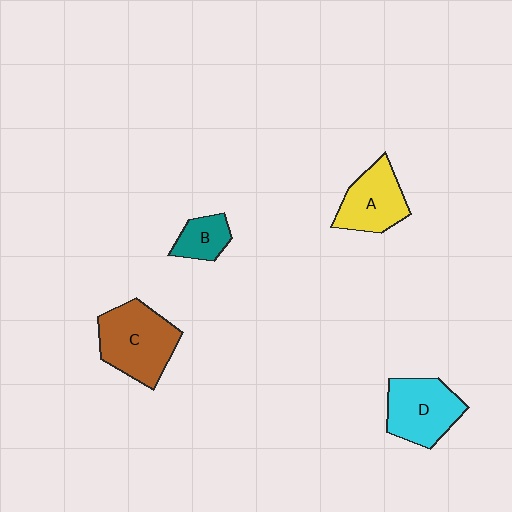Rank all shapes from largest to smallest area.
From largest to smallest: C (brown), D (cyan), A (yellow), B (teal).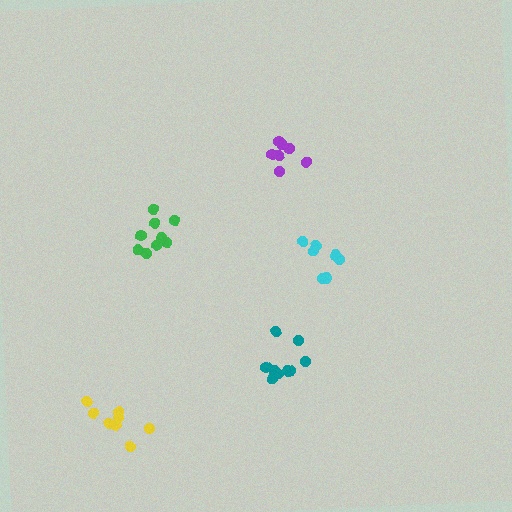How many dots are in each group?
Group 1: 9 dots, Group 2: 7 dots, Group 3: 9 dots, Group 4: 7 dots, Group 5: 8 dots (40 total).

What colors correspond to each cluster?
The clusters are colored: green, cyan, teal, purple, yellow.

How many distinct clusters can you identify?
There are 5 distinct clusters.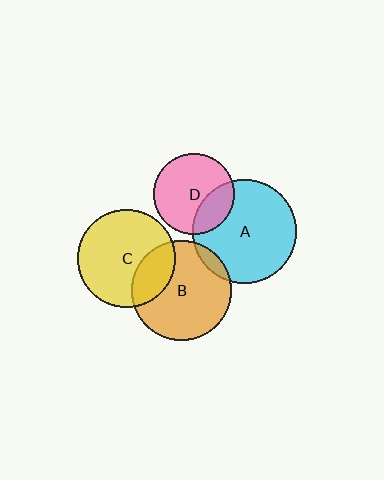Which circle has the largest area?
Circle A (cyan).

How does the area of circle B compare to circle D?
Approximately 1.5 times.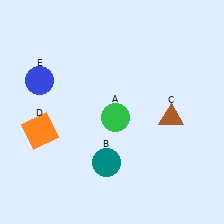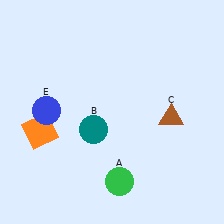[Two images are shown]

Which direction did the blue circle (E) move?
The blue circle (E) moved down.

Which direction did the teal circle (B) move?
The teal circle (B) moved up.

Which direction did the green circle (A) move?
The green circle (A) moved down.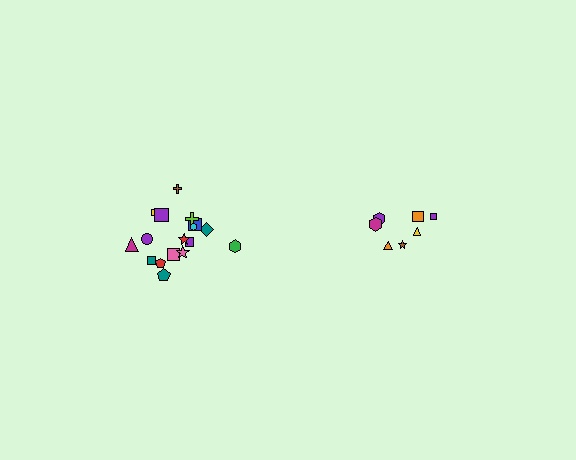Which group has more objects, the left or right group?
The left group.